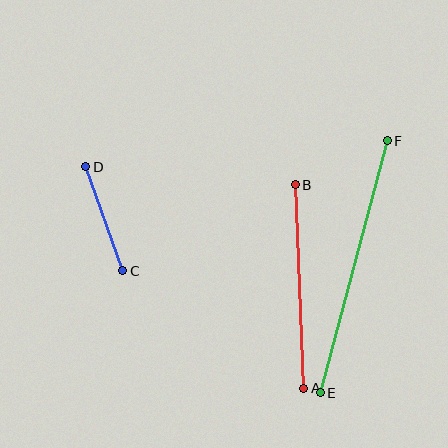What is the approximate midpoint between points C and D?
The midpoint is at approximately (104, 219) pixels.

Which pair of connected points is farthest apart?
Points E and F are farthest apart.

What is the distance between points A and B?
The distance is approximately 204 pixels.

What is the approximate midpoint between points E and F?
The midpoint is at approximately (354, 267) pixels.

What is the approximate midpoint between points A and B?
The midpoint is at approximately (300, 286) pixels.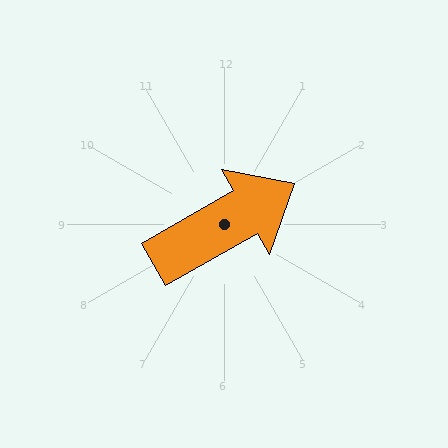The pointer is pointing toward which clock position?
Roughly 2 o'clock.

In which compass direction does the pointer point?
Northeast.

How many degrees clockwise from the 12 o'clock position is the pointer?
Approximately 60 degrees.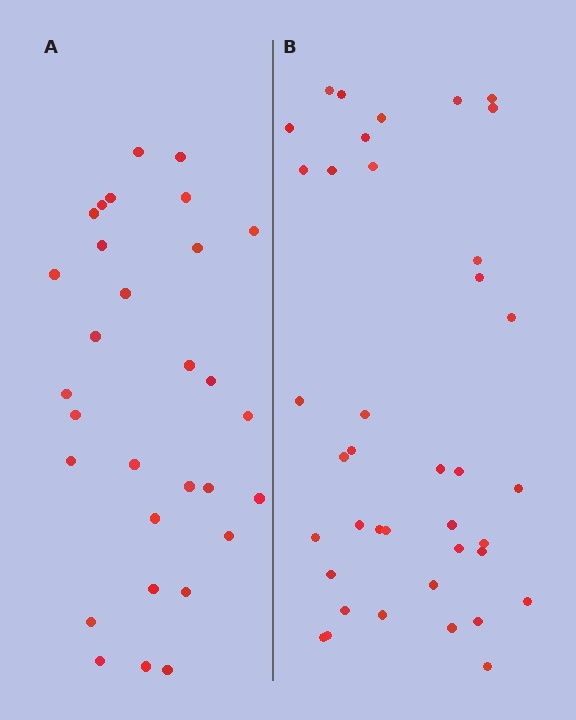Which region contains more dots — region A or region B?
Region B (the right region) has more dots.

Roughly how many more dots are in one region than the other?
Region B has roughly 8 or so more dots than region A.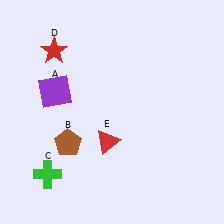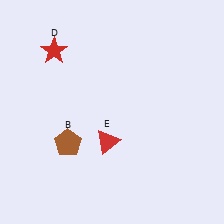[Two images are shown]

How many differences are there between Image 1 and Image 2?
There are 2 differences between the two images.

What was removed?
The purple square (A), the green cross (C) were removed in Image 2.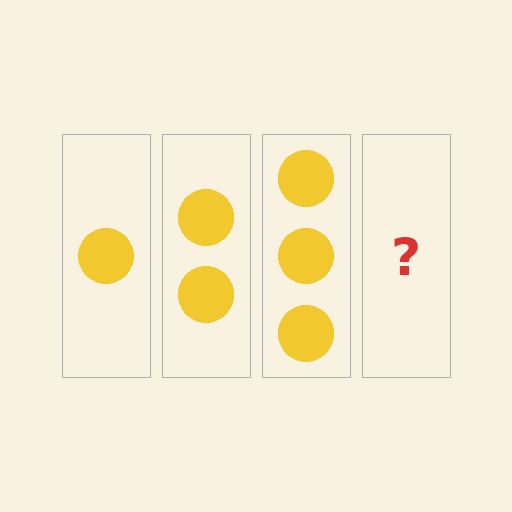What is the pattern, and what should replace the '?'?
The pattern is that each step adds one more circle. The '?' should be 4 circles.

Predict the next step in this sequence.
The next step is 4 circles.